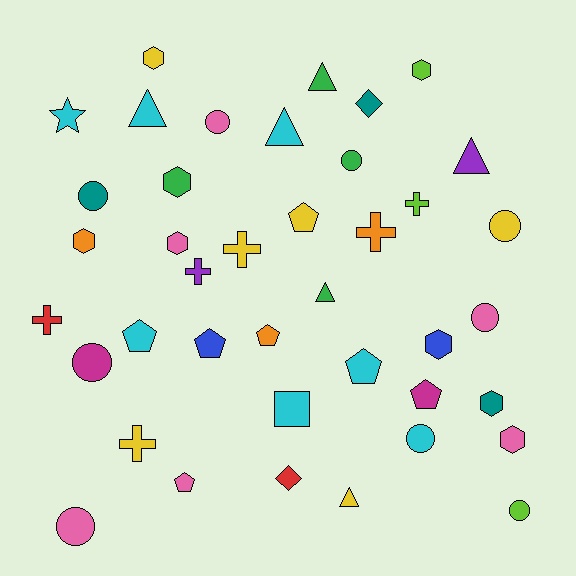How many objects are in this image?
There are 40 objects.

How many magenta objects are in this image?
There are 2 magenta objects.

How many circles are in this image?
There are 9 circles.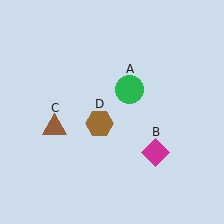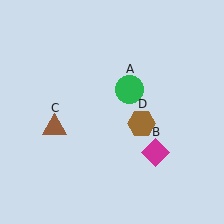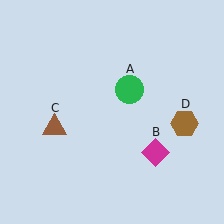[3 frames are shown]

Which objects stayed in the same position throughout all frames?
Green circle (object A) and magenta diamond (object B) and brown triangle (object C) remained stationary.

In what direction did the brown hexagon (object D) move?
The brown hexagon (object D) moved right.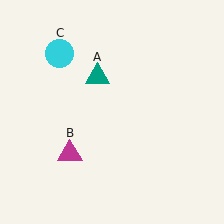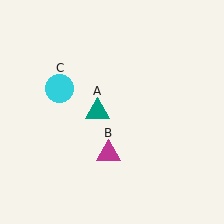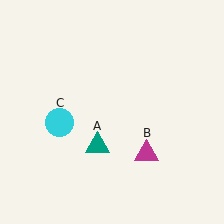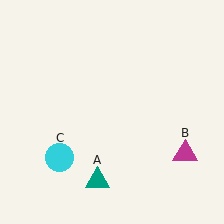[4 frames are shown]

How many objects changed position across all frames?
3 objects changed position: teal triangle (object A), magenta triangle (object B), cyan circle (object C).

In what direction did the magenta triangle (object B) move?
The magenta triangle (object B) moved right.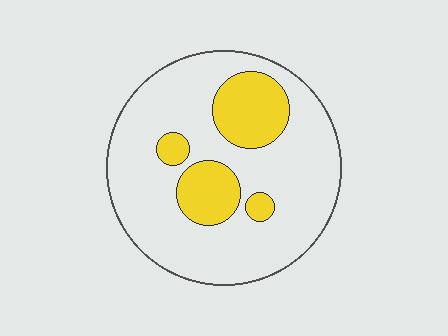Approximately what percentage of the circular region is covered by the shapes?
Approximately 20%.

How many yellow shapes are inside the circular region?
4.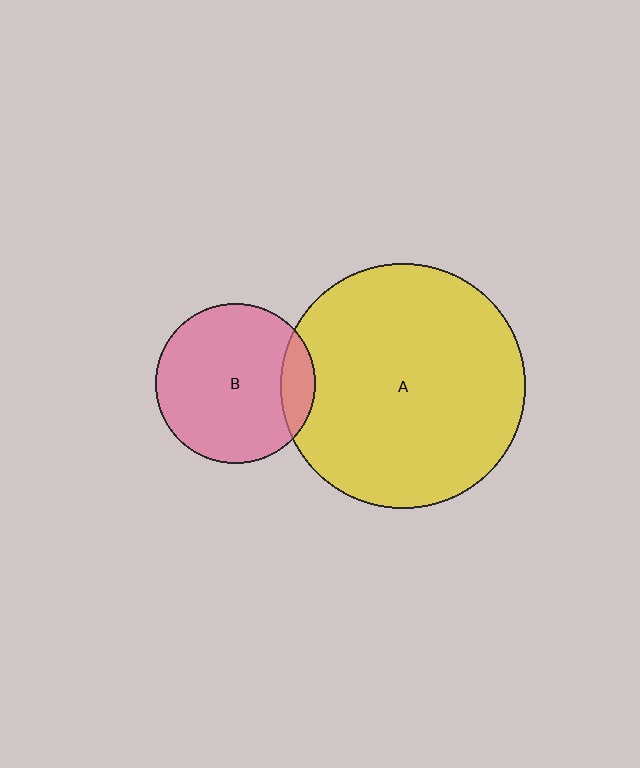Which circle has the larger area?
Circle A (yellow).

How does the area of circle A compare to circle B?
Approximately 2.3 times.